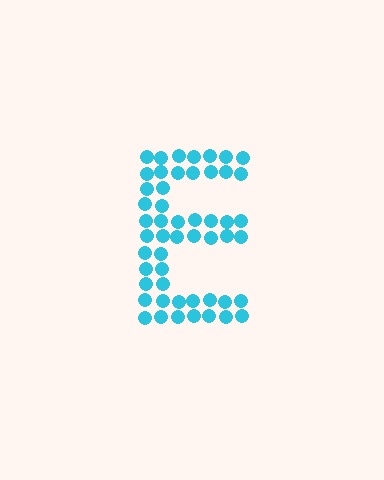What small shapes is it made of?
It is made of small circles.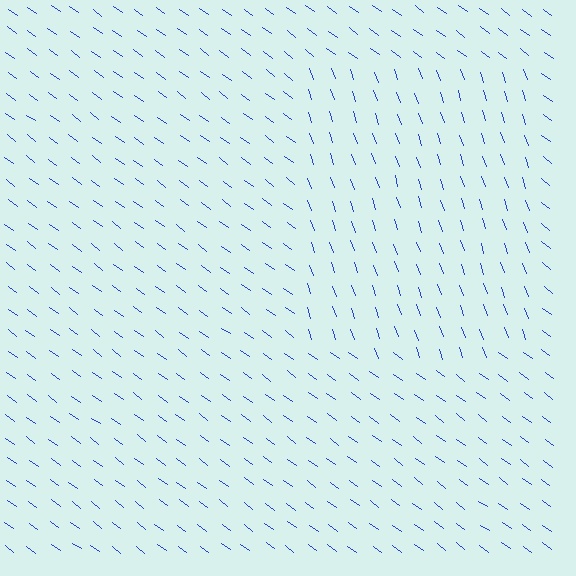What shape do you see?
I see a rectangle.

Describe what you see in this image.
The image is filled with small blue line segments. A rectangle region in the image has lines oriented differently from the surrounding lines, creating a visible texture boundary.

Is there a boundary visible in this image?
Yes, there is a texture boundary formed by a change in line orientation.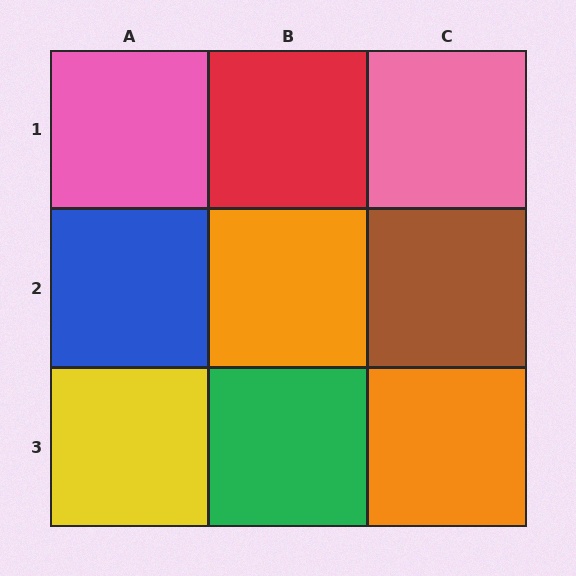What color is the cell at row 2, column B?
Orange.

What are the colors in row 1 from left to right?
Pink, red, pink.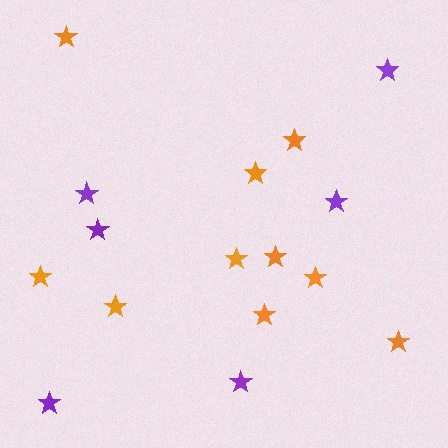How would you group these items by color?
There are 2 groups: one group of orange stars (10) and one group of purple stars (6).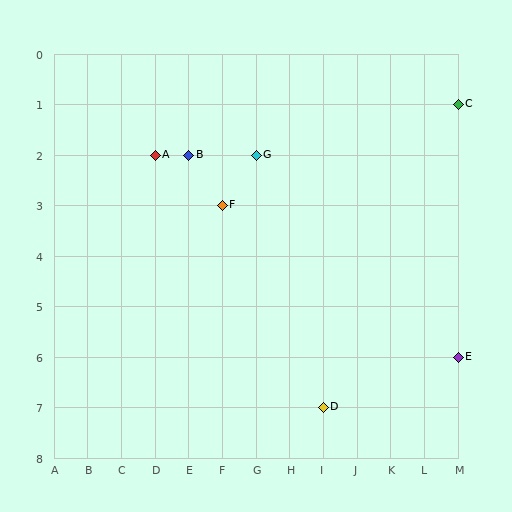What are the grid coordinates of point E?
Point E is at grid coordinates (M, 6).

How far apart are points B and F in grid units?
Points B and F are 1 column and 1 row apart (about 1.4 grid units diagonally).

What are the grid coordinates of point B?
Point B is at grid coordinates (E, 2).